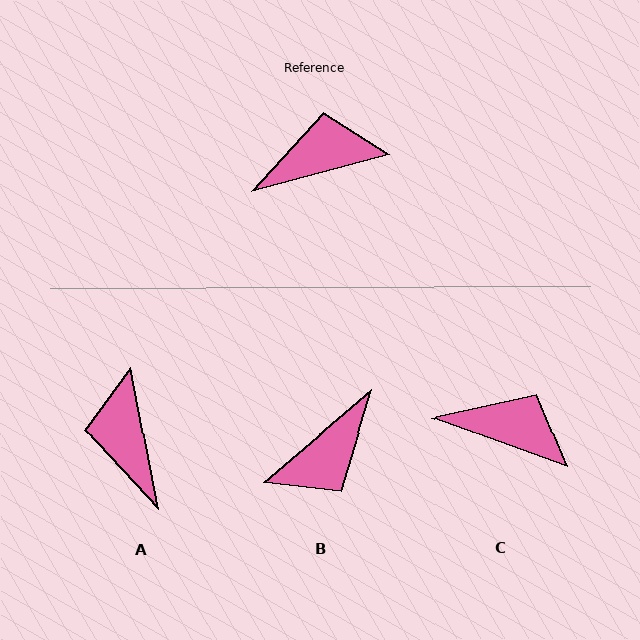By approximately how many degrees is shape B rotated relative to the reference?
Approximately 154 degrees clockwise.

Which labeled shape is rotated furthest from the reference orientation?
B, about 154 degrees away.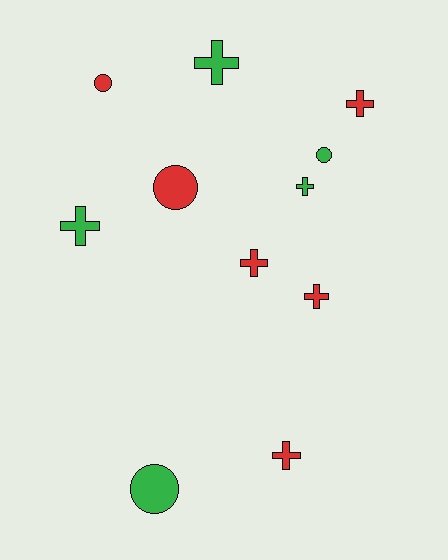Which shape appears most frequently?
Cross, with 7 objects.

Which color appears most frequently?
Red, with 6 objects.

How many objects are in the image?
There are 11 objects.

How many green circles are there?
There are 2 green circles.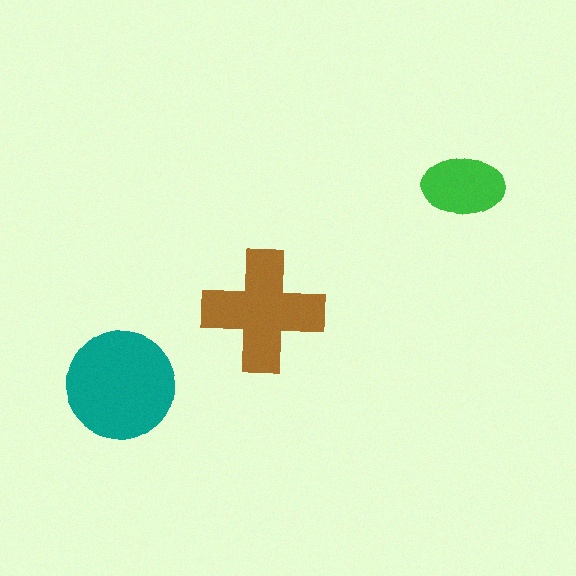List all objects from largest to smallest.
The teal circle, the brown cross, the green ellipse.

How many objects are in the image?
There are 3 objects in the image.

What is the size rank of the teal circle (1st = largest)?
1st.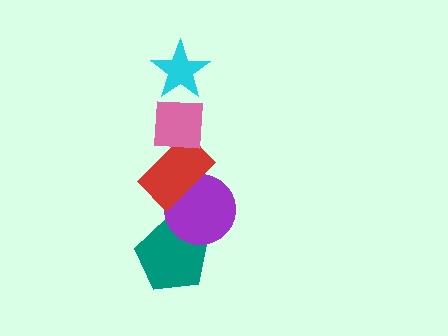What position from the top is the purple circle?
The purple circle is 4th from the top.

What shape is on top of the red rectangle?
The pink square is on top of the red rectangle.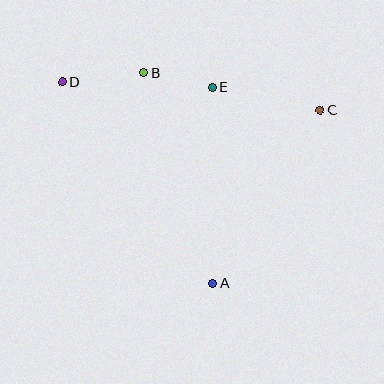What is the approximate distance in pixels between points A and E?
The distance between A and E is approximately 196 pixels.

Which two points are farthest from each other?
Points C and D are farthest from each other.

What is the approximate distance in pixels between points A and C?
The distance between A and C is approximately 204 pixels.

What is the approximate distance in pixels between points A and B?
The distance between A and B is approximately 222 pixels.